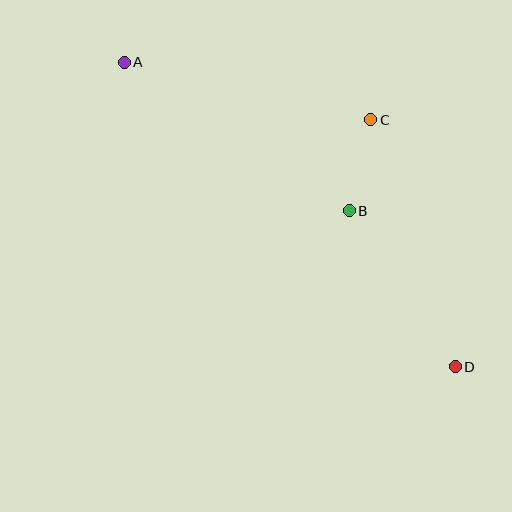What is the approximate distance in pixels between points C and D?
The distance between C and D is approximately 261 pixels.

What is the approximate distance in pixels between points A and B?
The distance between A and B is approximately 270 pixels.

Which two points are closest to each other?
Points B and C are closest to each other.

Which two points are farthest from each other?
Points A and D are farthest from each other.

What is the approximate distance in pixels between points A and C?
The distance between A and C is approximately 253 pixels.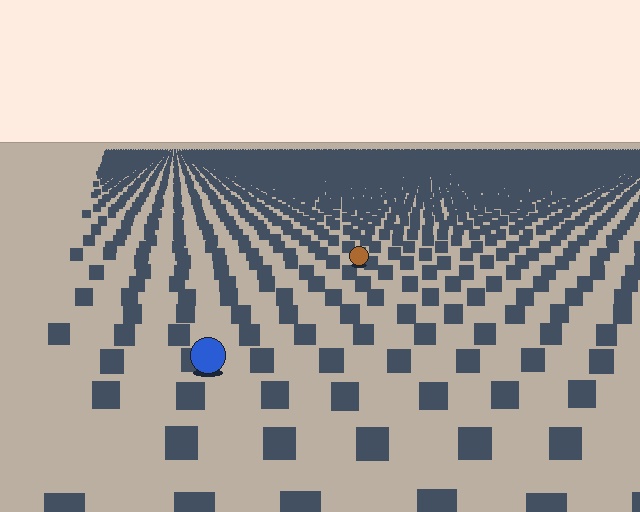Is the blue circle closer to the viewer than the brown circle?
Yes. The blue circle is closer — you can tell from the texture gradient: the ground texture is coarser near it.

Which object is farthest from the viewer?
The brown circle is farthest from the viewer. It appears smaller and the ground texture around it is denser.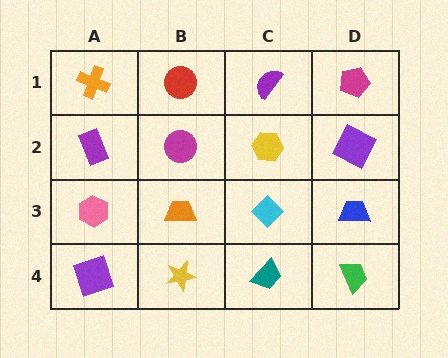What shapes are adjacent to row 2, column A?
An orange cross (row 1, column A), a pink hexagon (row 3, column A), a magenta circle (row 2, column B).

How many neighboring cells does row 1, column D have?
2.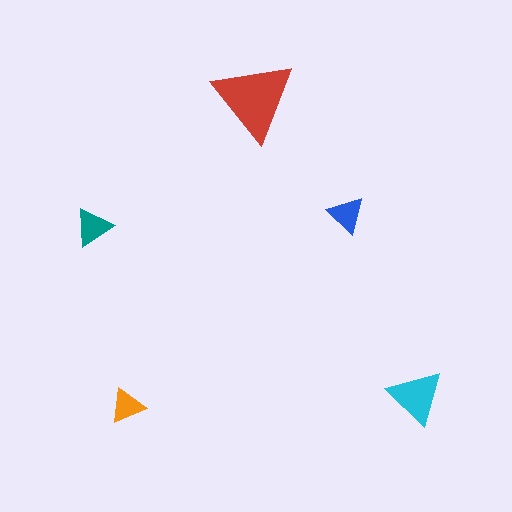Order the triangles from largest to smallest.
the red one, the cyan one, the teal one, the blue one, the orange one.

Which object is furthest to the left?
The teal triangle is leftmost.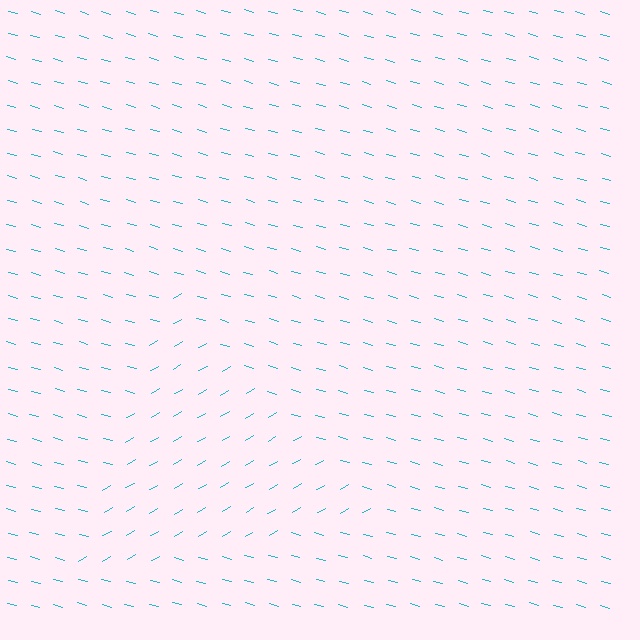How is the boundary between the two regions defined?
The boundary is defined purely by a change in line orientation (approximately 45 degrees difference). All lines are the same color and thickness.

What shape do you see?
I see a triangle.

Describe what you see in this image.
The image is filled with small cyan line segments. A triangle region in the image has lines oriented differently from the surrounding lines, creating a visible texture boundary.